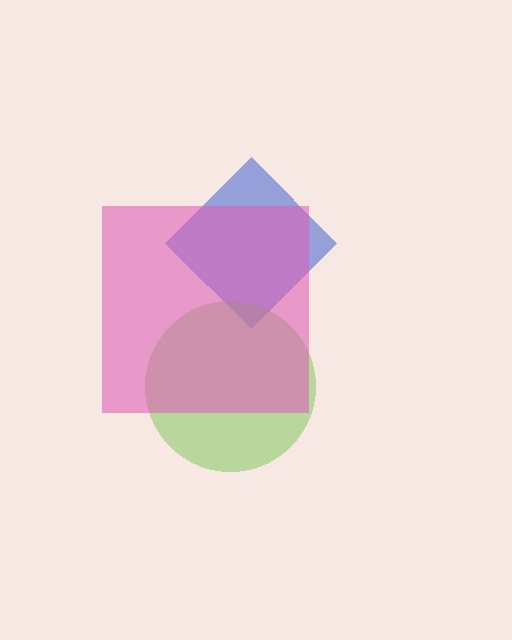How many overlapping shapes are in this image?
There are 3 overlapping shapes in the image.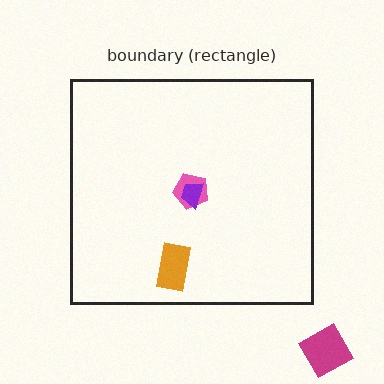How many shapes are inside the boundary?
3 inside, 1 outside.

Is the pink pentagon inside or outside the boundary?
Inside.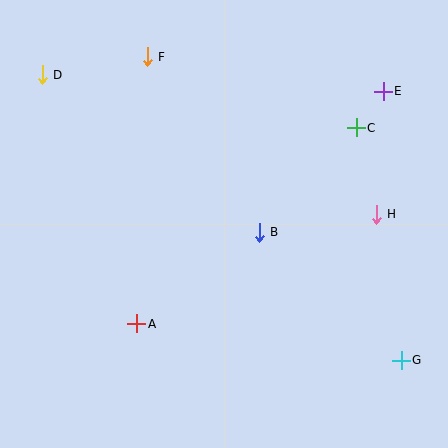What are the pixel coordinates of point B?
Point B is at (259, 233).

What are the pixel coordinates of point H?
Point H is at (376, 214).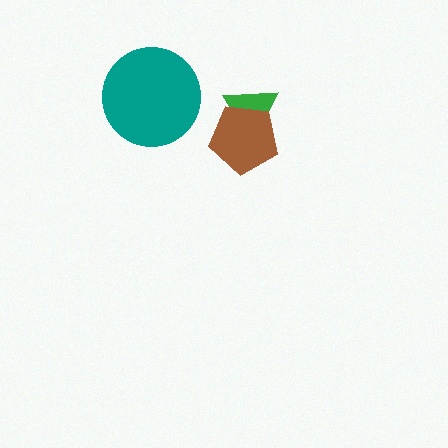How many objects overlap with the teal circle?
0 objects overlap with the teal circle.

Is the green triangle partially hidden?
Yes, it is partially covered by another shape.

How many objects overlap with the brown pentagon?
1 object overlaps with the brown pentagon.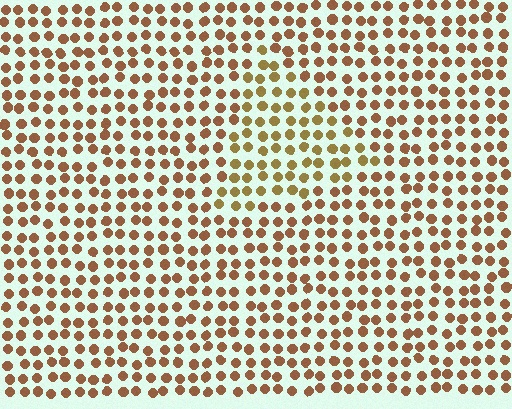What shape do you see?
I see a triangle.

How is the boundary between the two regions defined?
The boundary is defined purely by a slight shift in hue (about 25 degrees). Spacing, size, and orientation are identical on both sides.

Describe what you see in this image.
The image is filled with small brown elements in a uniform arrangement. A triangle-shaped region is visible where the elements are tinted to a slightly different hue, forming a subtle color boundary.